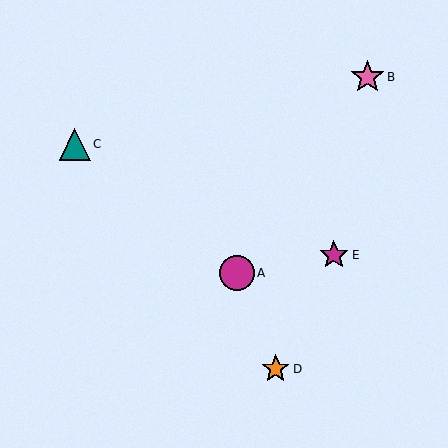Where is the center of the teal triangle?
The center of the teal triangle is at (75, 144).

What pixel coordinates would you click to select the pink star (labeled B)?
Click at (368, 77) to select the pink star B.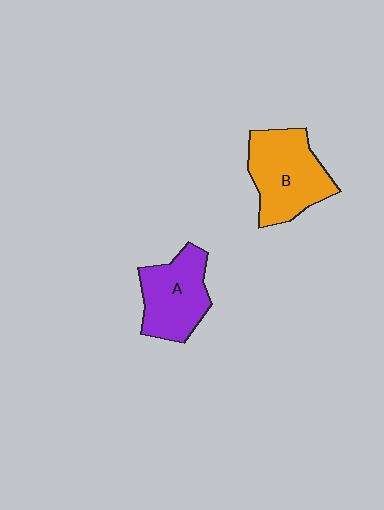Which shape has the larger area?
Shape B (orange).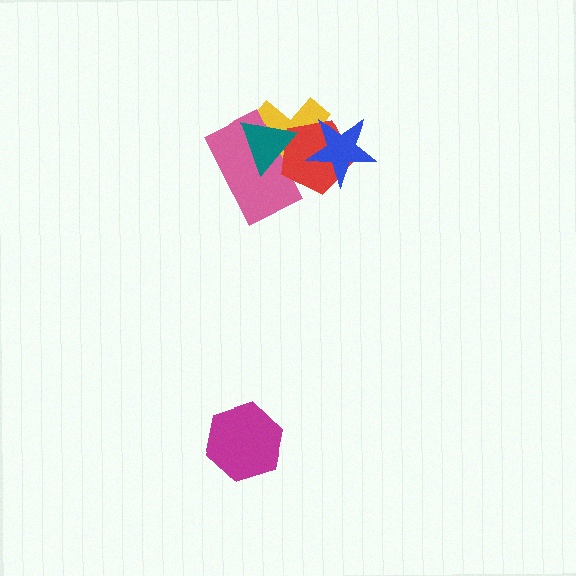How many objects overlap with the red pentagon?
4 objects overlap with the red pentagon.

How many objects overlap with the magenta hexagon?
0 objects overlap with the magenta hexagon.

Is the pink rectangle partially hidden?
Yes, it is partially covered by another shape.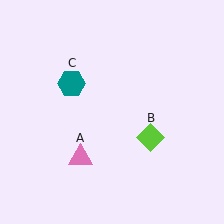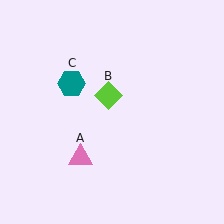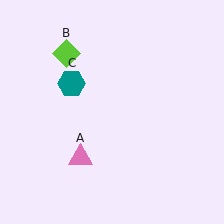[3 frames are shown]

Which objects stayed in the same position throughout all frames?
Pink triangle (object A) and teal hexagon (object C) remained stationary.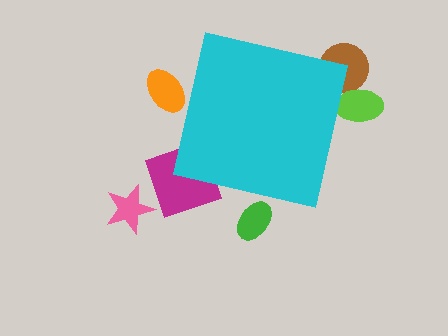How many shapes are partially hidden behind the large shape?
5 shapes are partially hidden.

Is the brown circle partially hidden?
Yes, the brown circle is partially hidden behind the cyan square.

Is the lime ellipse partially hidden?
Yes, the lime ellipse is partially hidden behind the cyan square.